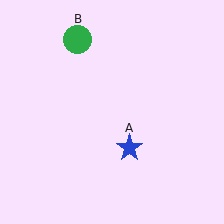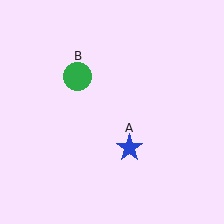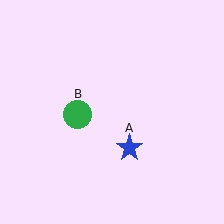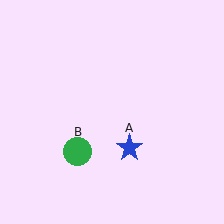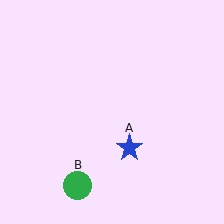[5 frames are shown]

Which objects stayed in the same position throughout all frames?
Blue star (object A) remained stationary.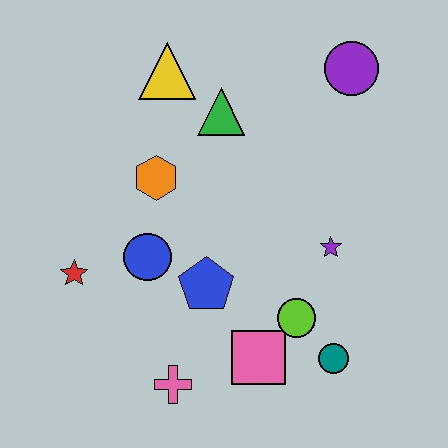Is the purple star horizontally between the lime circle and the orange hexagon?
No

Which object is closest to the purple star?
The lime circle is closest to the purple star.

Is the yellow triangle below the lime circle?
No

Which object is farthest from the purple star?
The red star is farthest from the purple star.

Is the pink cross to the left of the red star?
No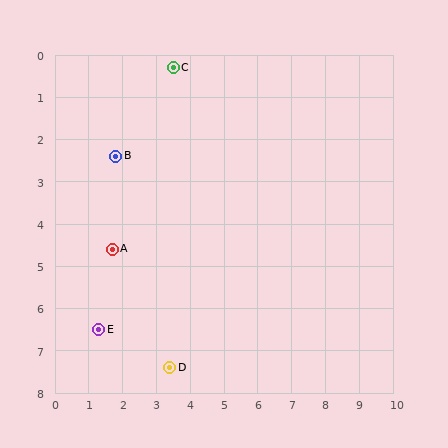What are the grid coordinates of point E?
Point E is at approximately (1.3, 6.5).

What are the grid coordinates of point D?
Point D is at approximately (3.4, 7.4).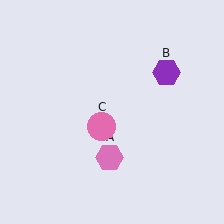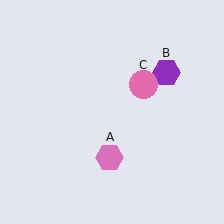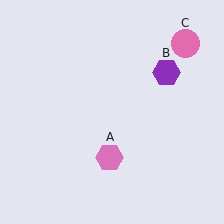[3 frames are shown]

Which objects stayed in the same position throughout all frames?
Pink hexagon (object A) and purple hexagon (object B) remained stationary.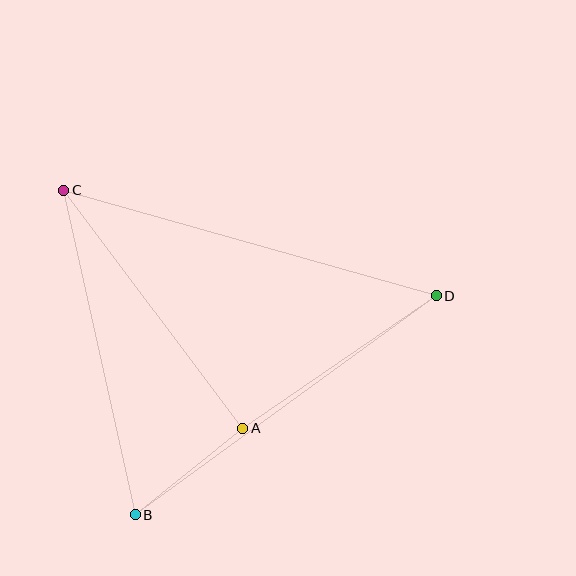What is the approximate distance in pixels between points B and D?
The distance between B and D is approximately 372 pixels.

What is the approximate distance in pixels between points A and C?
The distance between A and C is approximately 298 pixels.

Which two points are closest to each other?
Points A and B are closest to each other.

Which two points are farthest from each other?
Points C and D are farthest from each other.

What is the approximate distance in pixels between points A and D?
The distance between A and D is approximately 234 pixels.